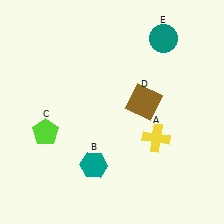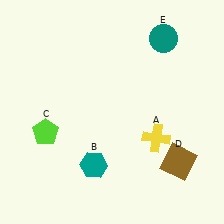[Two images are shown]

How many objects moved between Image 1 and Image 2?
1 object moved between the two images.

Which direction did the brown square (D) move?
The brown square (D) moved down.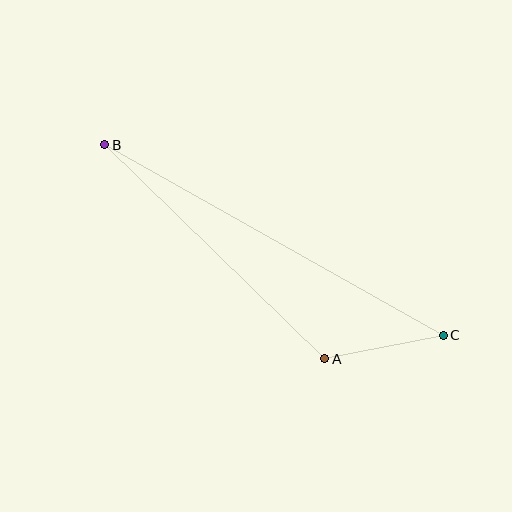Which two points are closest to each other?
Points A and C are closest to each other.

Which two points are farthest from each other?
Points B and C are farthest from each other.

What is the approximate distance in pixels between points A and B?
The distance between A and B is approximately 307 pixels.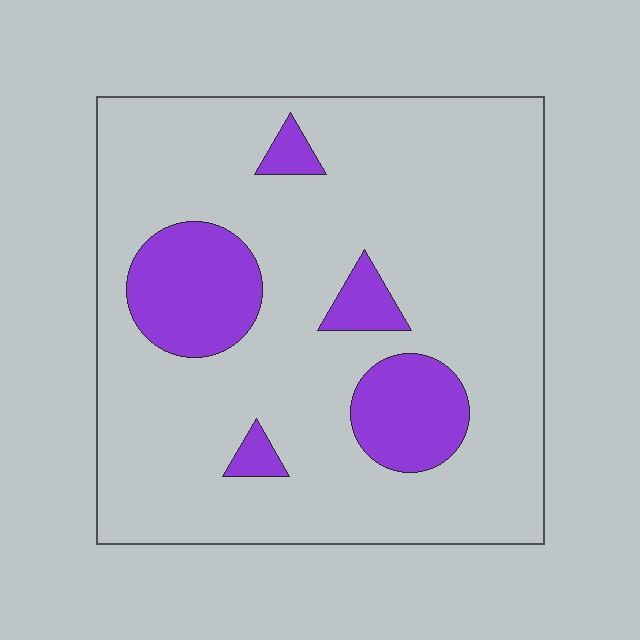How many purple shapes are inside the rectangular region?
5.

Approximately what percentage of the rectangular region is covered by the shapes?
Approximately 15%.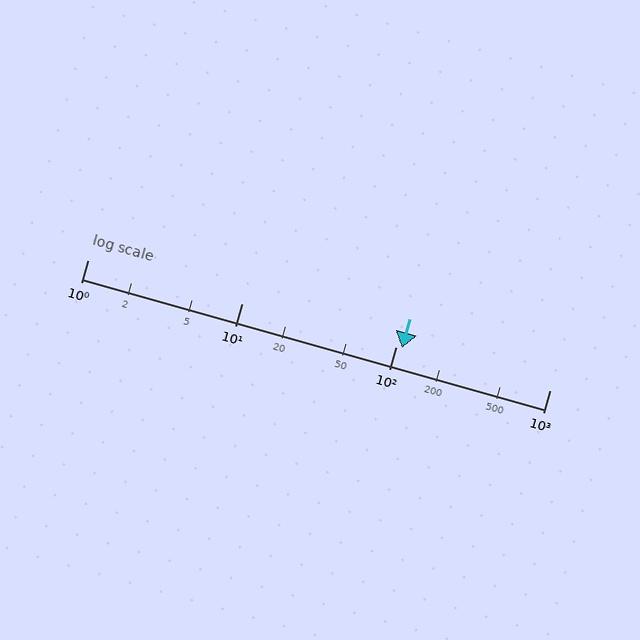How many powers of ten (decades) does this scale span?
The scale spans 3 decades, from 1 to 1000.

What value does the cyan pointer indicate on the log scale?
The pointer indicates approximately 110.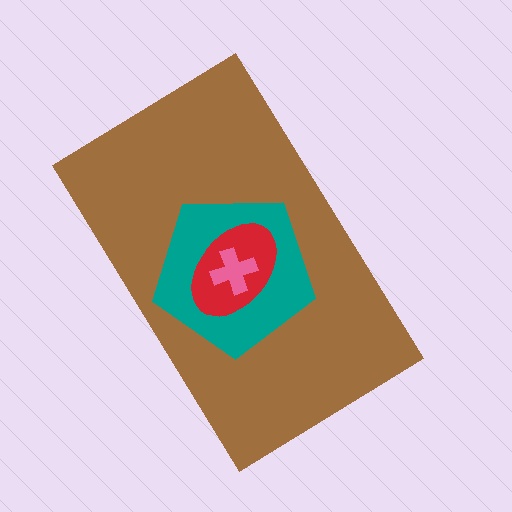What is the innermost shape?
The pink cross.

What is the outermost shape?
The brown rectangle.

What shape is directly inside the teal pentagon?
The red ellipse.